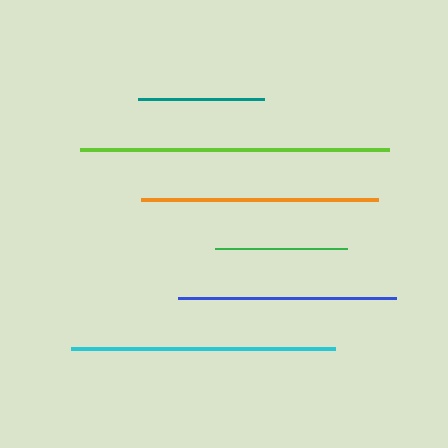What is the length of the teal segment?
The teal segment is approximately 126 pixels long.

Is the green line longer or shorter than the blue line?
The blue line is longer than the green line.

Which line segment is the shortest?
The teal line is the shortest at approximately 126 pixels.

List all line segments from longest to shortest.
From longest to shortest: lime, cyan, orange, blue, green, teal.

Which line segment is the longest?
The lime line is the longest at approximately 309 pixels.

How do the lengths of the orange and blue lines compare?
The orange and blue lines are approximately the same length.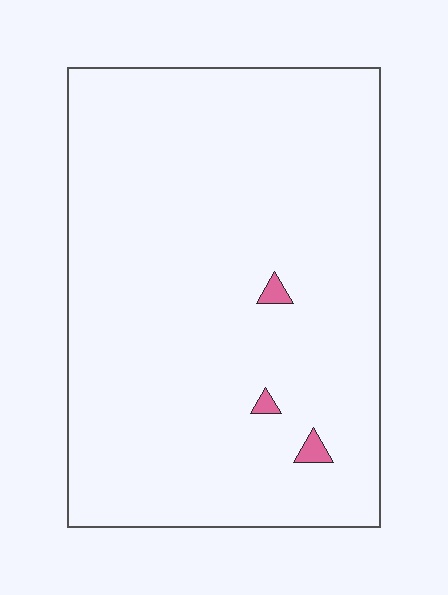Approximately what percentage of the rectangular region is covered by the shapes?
Approximately 0%.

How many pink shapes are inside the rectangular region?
3.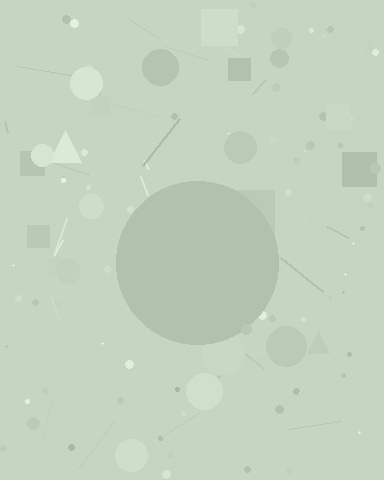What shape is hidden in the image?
A circle is hidden in the image.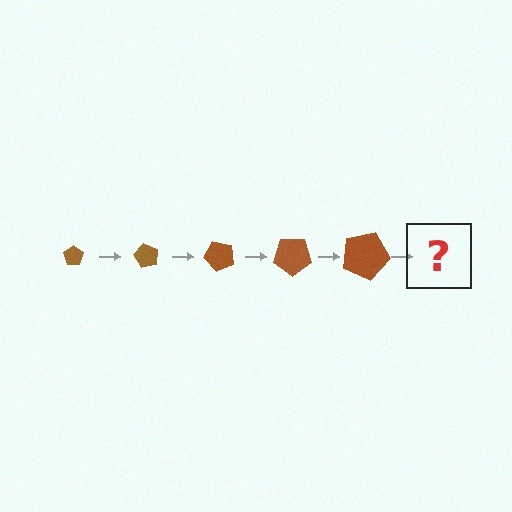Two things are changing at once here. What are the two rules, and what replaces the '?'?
The two rules are that the pentagon grows larger each step and it rotates 60 degrees each step. The '?' should be a pentagon, larger than the previous one and rotated 300 degrees from the start.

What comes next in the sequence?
The next element should be a pentagon, larger than the previous one and rotated 300 degrees from the start.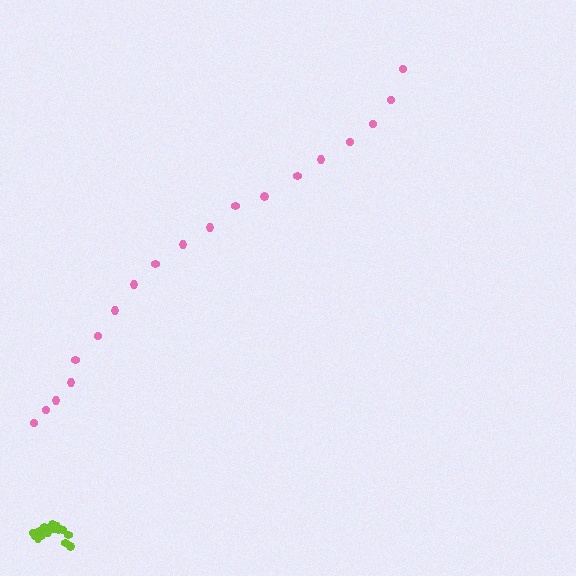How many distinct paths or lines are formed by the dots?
There are 2 distinct paths.